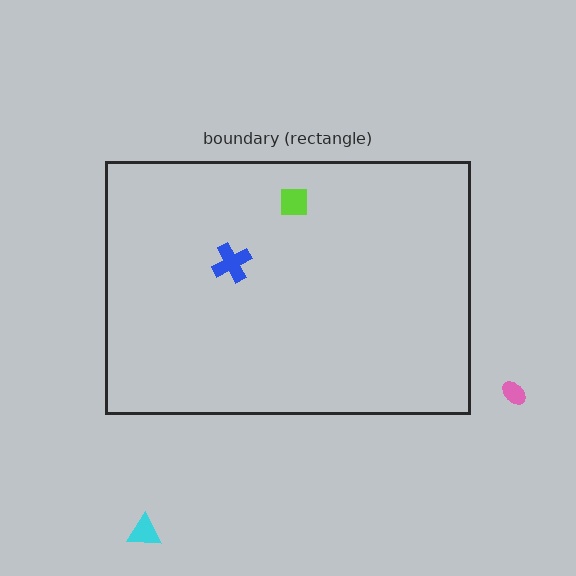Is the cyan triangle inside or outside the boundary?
Outside.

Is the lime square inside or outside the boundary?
Inside.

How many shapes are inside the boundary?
2 inside, 2 outside.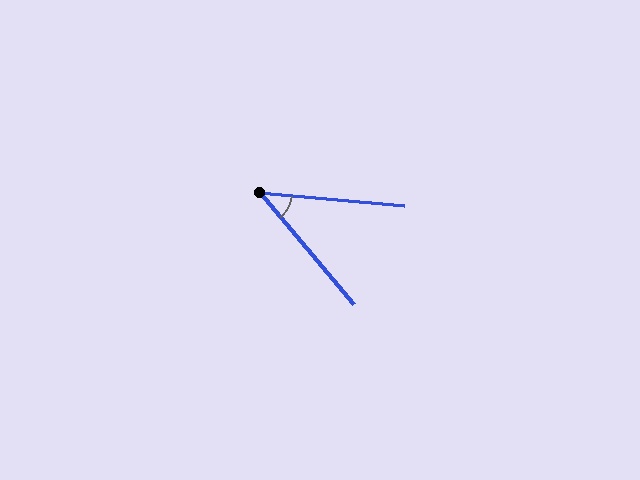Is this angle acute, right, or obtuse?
It is acute.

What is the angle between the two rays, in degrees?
Approximately 45 degrees.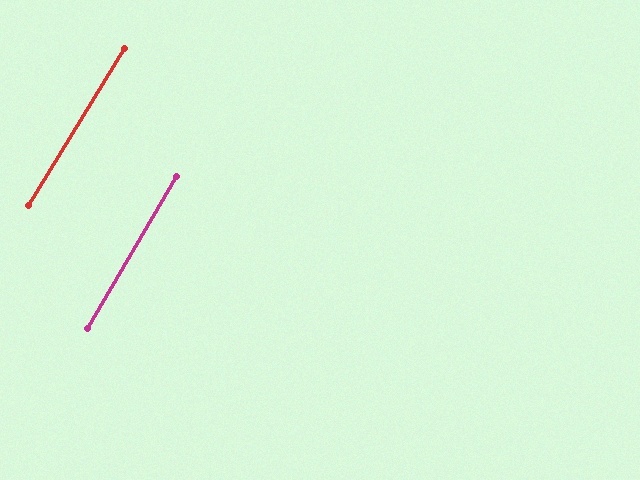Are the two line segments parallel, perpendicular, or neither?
Parallel — their directions differ by only 1.1°.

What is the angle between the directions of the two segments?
Approximately 1 degree.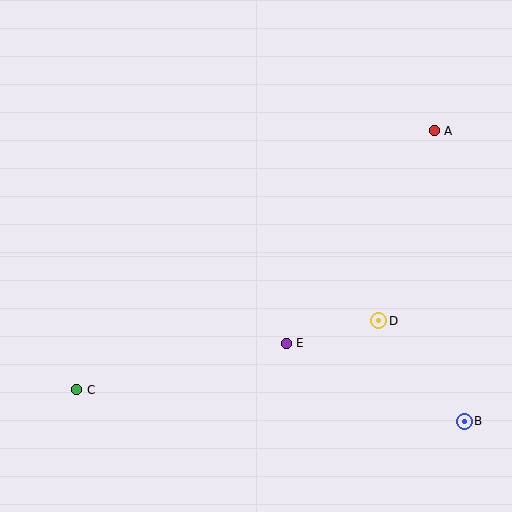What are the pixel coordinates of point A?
Point A is at (434, 131).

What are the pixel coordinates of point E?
Point E is at (286, 344).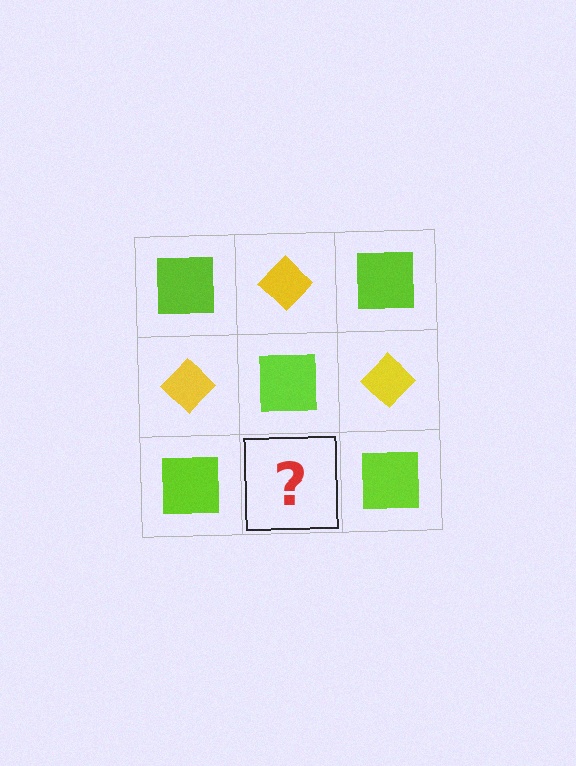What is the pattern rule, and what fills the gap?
The rule is that it alternates lime square and yellow diamond in a checkerboard pattern. The gap should be filled with a yellow diamond.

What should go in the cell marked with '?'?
The missing cell should contain a yellow diamond.